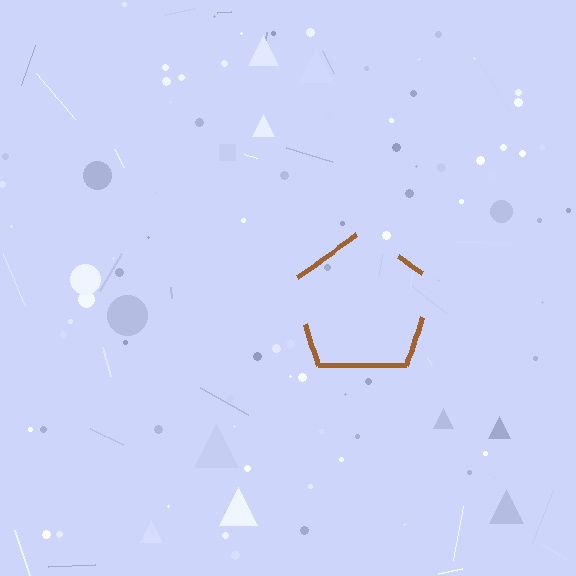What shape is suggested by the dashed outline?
The dashed outline suggests a pentagon.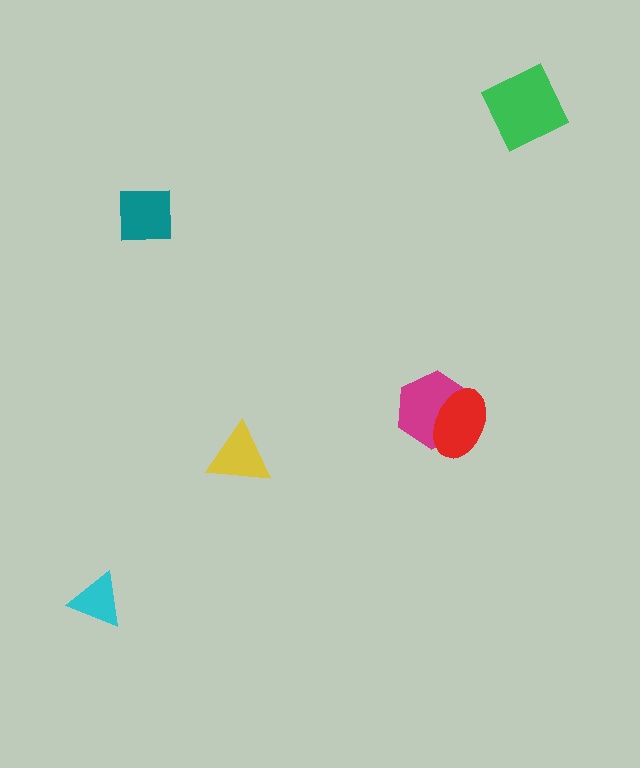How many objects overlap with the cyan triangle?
0 objects overlap with the cyan triangle.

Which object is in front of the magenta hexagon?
The red ellipse is in front of the magenta hexagon.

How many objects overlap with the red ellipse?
1 object overlaps with the red ellipse.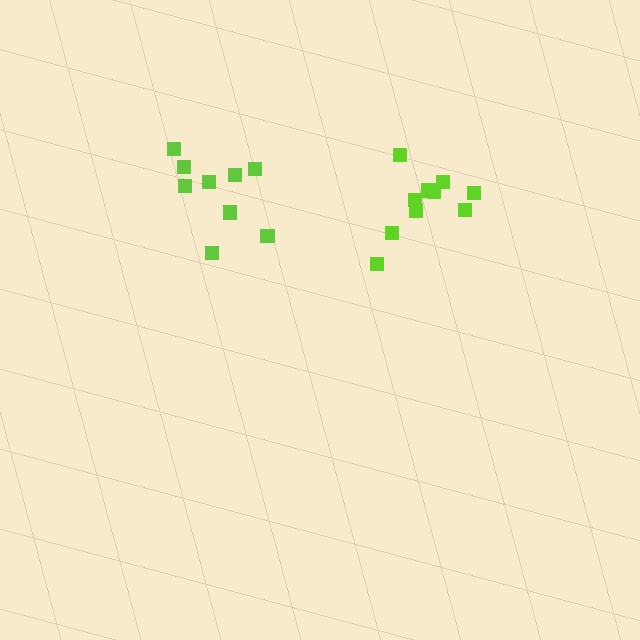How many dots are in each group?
Group 1: 10 dots, Group 2: 9 dots (19 total).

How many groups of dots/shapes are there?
There are 2 groups.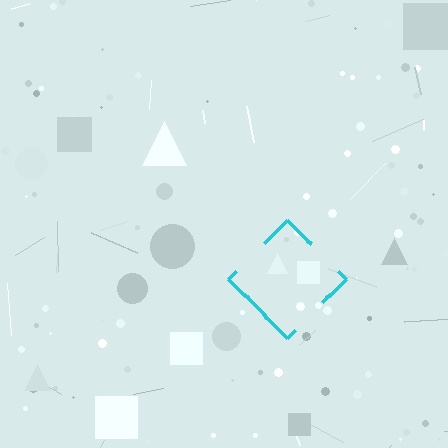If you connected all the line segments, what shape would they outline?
They would outline a diamond.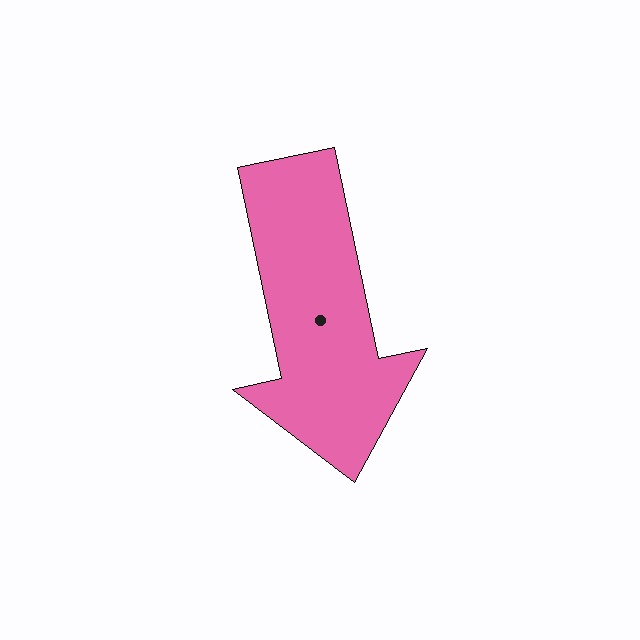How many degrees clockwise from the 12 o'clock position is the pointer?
Approximately 168 degrees.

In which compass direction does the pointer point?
South.